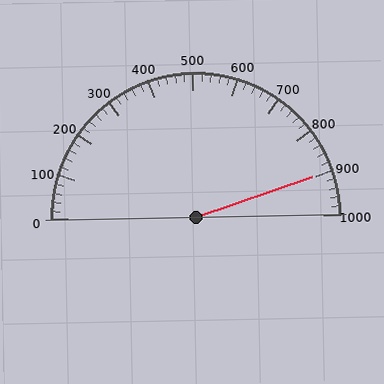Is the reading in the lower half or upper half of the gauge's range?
The reading is in the upper half of the range (0 to 1000).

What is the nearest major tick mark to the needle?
The nearest major tick mark is 900.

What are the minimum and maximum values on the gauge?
The gauge ranges from 0 to 1000.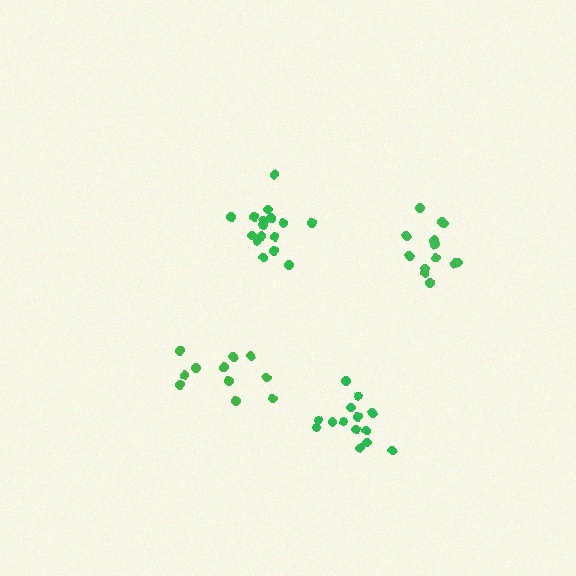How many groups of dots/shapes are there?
There are 4 groups.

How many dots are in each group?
Group 1: 17 dots, Group 2: 13 dots, Group 3: 11 dots, Group 4: 14 dots (55 total).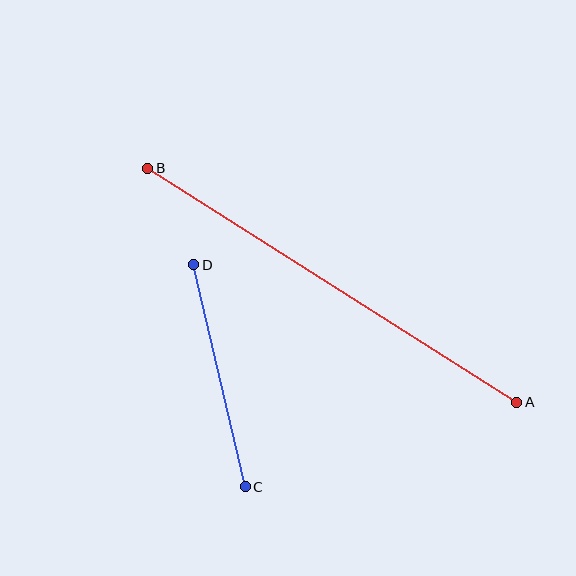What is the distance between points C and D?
The distance is approximately 228 pixels.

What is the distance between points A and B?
The distance is approximately 437 pixels.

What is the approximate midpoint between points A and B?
The midpoint is at approximately (332, 285) pixels.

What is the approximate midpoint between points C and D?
The midpoint is at approximately (220, 376) pixels.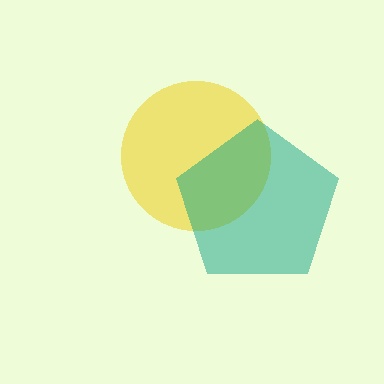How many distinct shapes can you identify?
There are 2 distinct shapes: a yellow circle, a teal pentagon.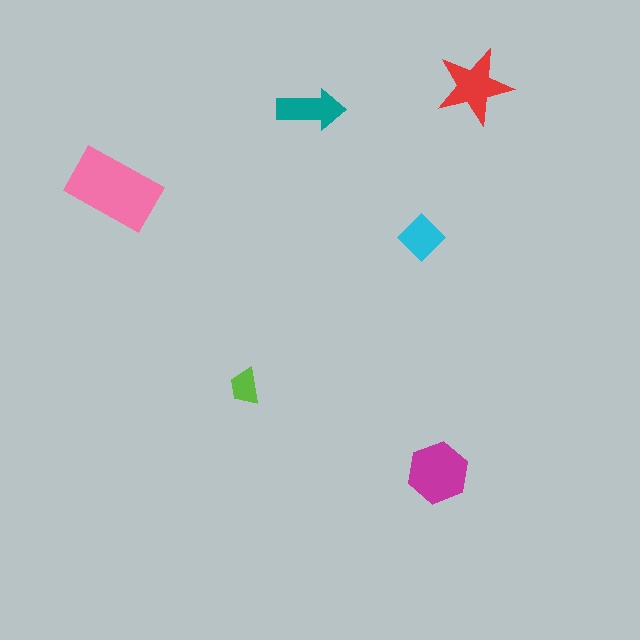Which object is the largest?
The pink rectangle.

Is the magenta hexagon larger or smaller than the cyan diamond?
Larger.